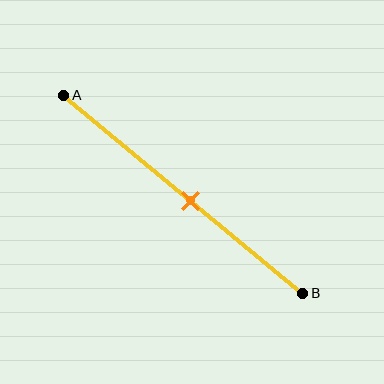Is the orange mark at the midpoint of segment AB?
No, the mark is at about 55% from A, not at the 50% midpoint.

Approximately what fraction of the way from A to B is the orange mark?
The orange mark is approximately 55% of the way from A to B.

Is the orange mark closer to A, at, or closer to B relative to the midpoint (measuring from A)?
The orange mark is closer to point B than the midpoint of segment AB.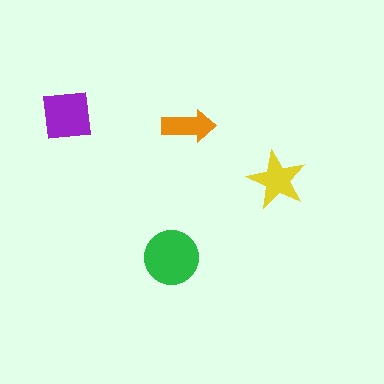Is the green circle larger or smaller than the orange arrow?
Larger.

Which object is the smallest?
The orange arrow.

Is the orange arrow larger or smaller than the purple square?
Smaller.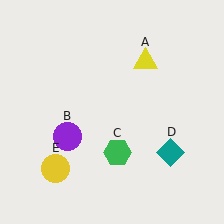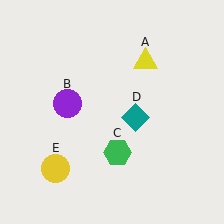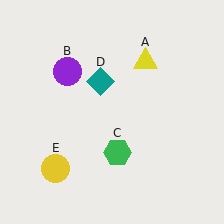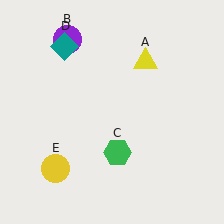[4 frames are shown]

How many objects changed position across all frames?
2 objects changed position: purple circle (object B), teal diamond (object D).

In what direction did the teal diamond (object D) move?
The teal diamond (object D) moved up and to the left.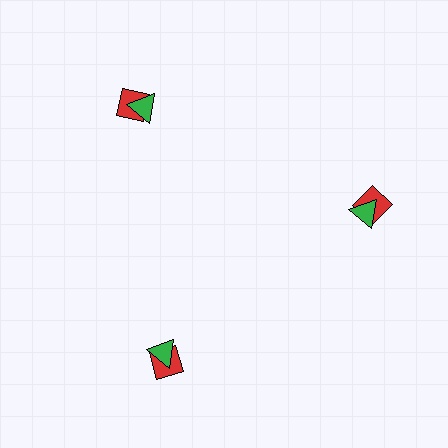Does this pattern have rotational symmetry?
Yes, this pattern has 3-fold rotational symmetry. It looks the same after rotating 120 degrees around the center.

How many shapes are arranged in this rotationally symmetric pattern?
There are 6 shapes, arranged in 3 groups of 2.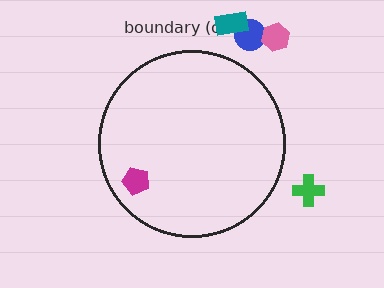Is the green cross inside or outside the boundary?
Outside.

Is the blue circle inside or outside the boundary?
Outside.